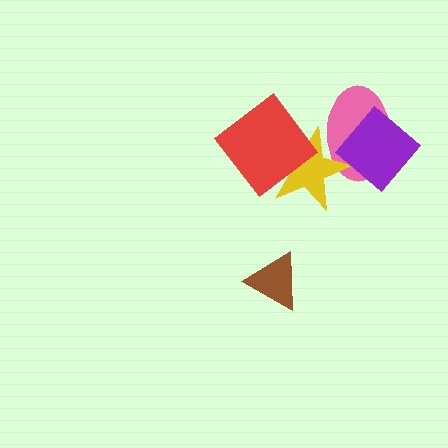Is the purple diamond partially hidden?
No, no other shape covers it.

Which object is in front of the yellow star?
The red diamond is in front of the yellow star.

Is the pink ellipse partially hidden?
Yes, it is partially covered by another shape.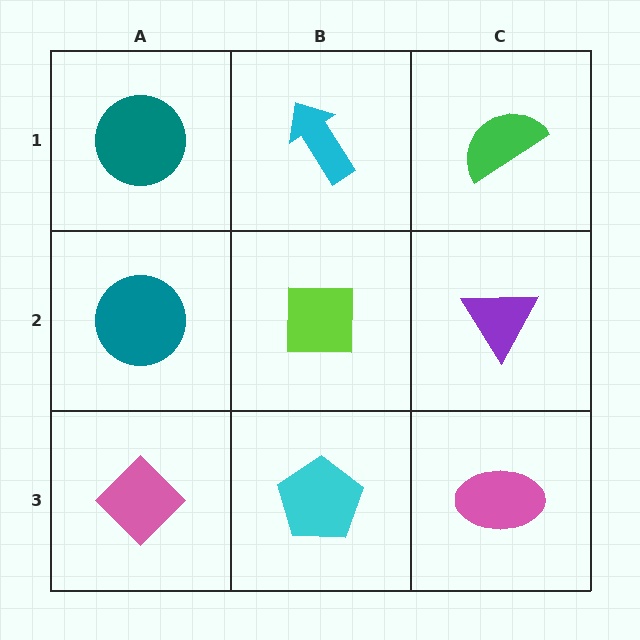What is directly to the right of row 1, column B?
A green semicircle.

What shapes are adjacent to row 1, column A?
A teal circle (row 2, column A), a cyan arrow (row 1, column B).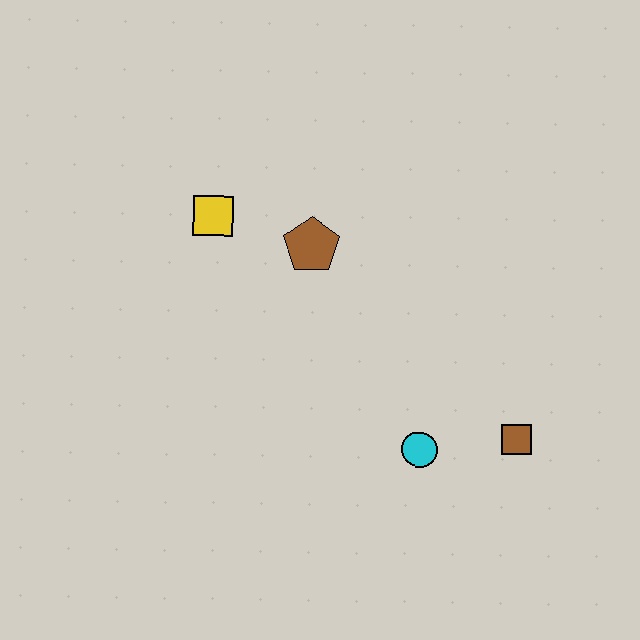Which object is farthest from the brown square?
The yellow square is farthest from the brown square.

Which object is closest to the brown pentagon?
The yellow square is closest to the brown pentagon.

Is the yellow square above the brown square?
Yes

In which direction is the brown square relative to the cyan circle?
The brown square is to the right of the cyan circle.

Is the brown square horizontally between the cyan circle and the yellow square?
No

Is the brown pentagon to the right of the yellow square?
Yes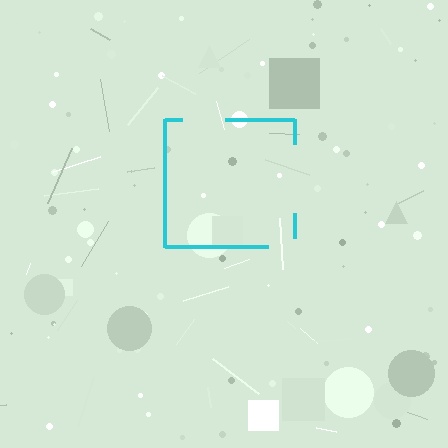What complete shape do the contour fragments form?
The contour fragments form a square.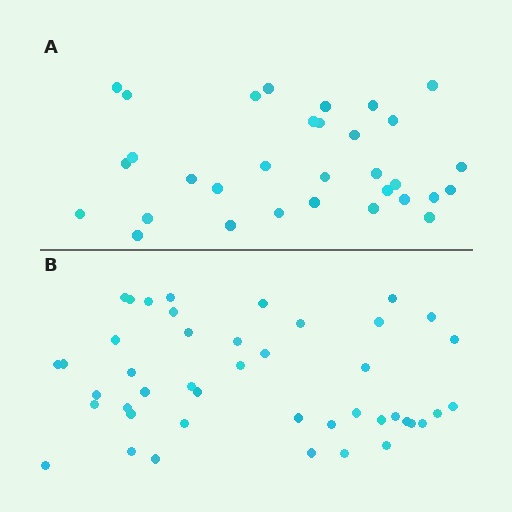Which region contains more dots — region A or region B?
Region B (the bottom region) has more dots.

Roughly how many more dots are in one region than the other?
Region B has roughly 12 or so more dots than region A.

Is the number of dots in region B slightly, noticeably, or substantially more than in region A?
Region B has noticeably more, but not dramatically so. The ratio is roughly 1.4 to 1.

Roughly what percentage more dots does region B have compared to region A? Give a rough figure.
About 40% more.